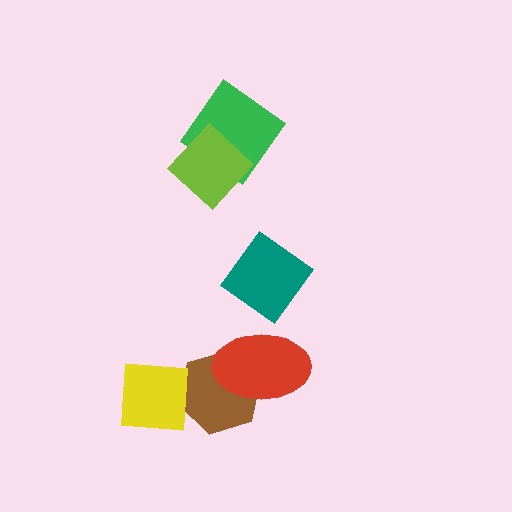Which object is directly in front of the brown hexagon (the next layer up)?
The yellow square is directly in front of the brown hexagon.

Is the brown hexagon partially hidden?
Yes, it is partially covered by another shape.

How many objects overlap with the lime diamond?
1 object overlaps with the lime diamond.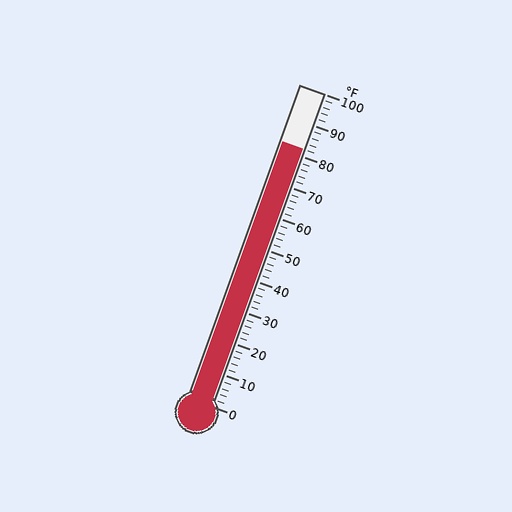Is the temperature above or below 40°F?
The temperature is above 40°F.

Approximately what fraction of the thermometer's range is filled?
The thermometer is filled to approximately 80% of its range.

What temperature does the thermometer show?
The thermometer shows approximately 82°F.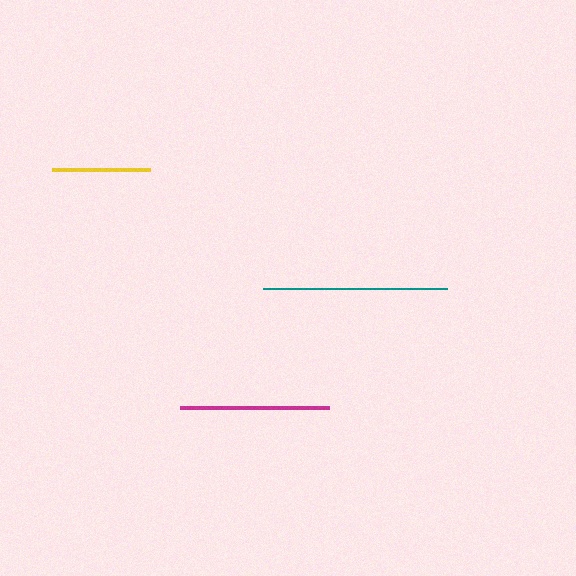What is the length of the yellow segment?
The yellow segment is approximately 98 pixels long.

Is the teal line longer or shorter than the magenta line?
The teal line is longer than the magenta line.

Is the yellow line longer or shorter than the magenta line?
The magenta line is longer than the yellow line.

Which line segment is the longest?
The teal line is the longest at approximately 184 pixels.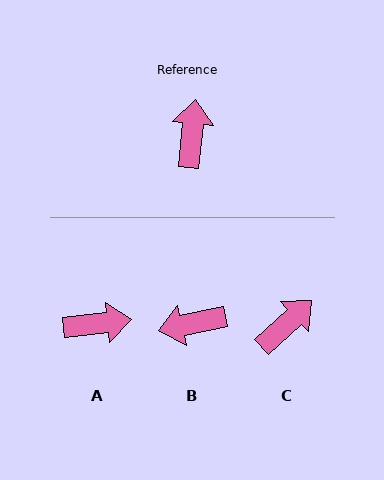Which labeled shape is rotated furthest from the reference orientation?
B, about 108 degrees away.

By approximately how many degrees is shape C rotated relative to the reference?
Approximately 41 degrees clockwise.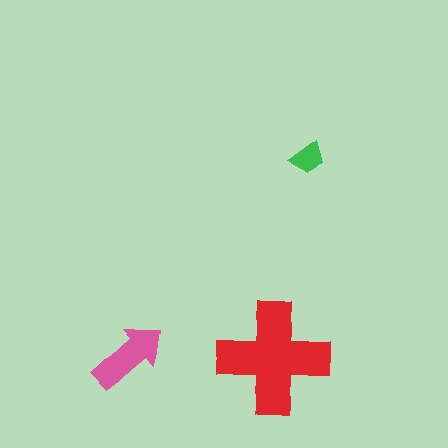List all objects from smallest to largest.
The green trapezoid, the pink arrow, the red cross.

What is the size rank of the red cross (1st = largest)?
1st.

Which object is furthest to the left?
The pink arrow is leftmost.